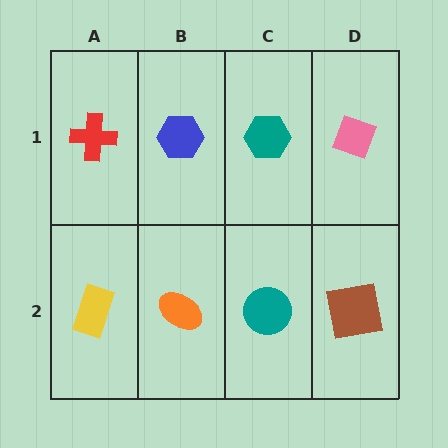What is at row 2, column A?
A yellow rectangle.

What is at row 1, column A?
A red cross.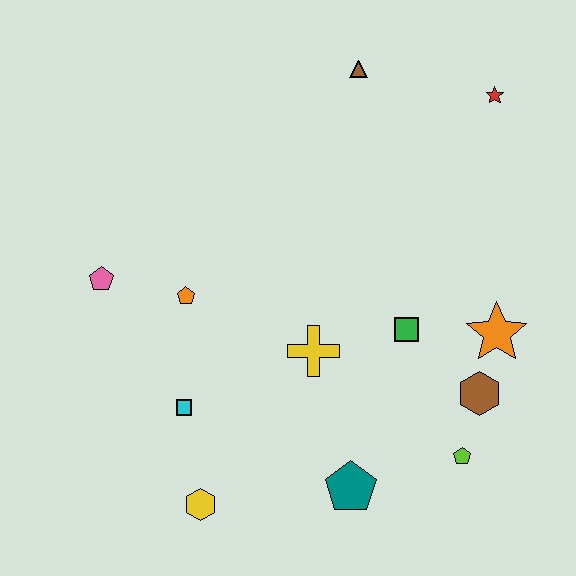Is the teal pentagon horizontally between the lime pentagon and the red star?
No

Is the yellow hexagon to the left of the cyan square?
No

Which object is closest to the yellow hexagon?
The cyan square is closest to the yellow hexagon.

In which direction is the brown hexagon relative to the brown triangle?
The brown hexagon is below the brown triangle.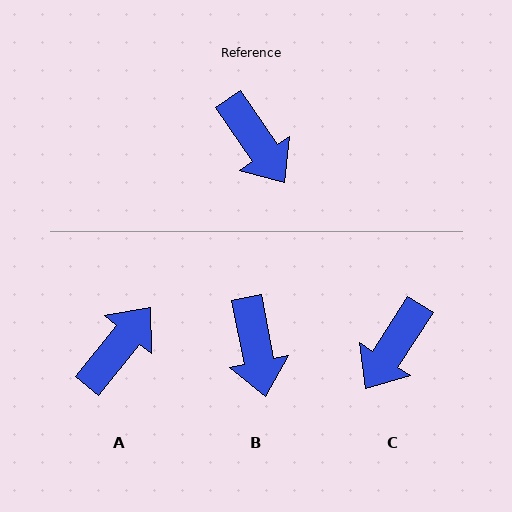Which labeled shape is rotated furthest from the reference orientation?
A, about 107 degrees away.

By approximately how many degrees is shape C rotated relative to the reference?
Approximately 67 degrees clockwise.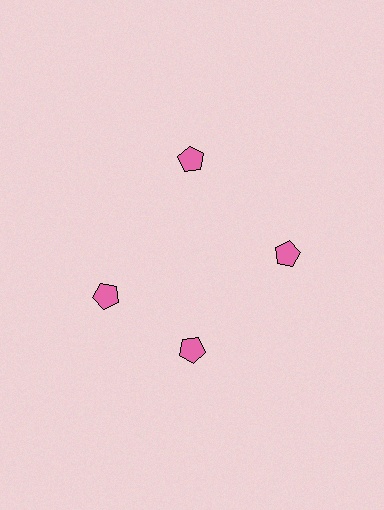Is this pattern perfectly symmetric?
No. The 4 pink pentagons are arranged in a ring, but one element near the 9 o'clock position is rotated out of alignment along the ring, breaking the 4-fold rotational symmetry.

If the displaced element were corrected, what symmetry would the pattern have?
It would have 4-fold rotational symmetry — the pattern would map onto itself every 90 degrees.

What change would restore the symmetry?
The symmetry would be restored by rotating it back into even spacing with its neighbors so that all 4 pentagons sit at equal angles and equal distance from the center.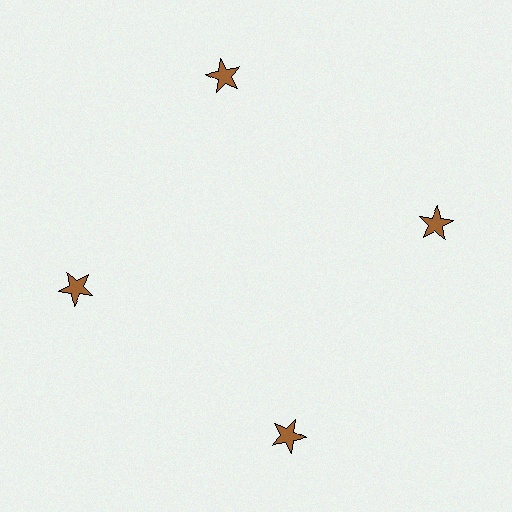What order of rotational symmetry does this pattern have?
This pattern has 4-fold rotational symmetry.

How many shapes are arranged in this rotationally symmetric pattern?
There are 4 shapes, arranged in 4 groups of 1.